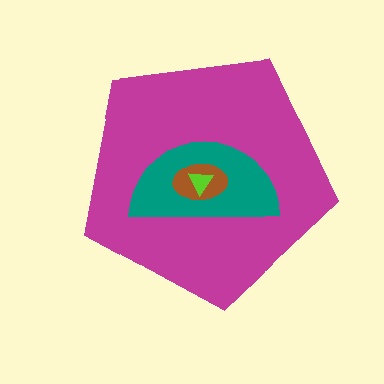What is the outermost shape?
The magenta pentagon.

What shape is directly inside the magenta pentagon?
The teal semicircle.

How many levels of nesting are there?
4.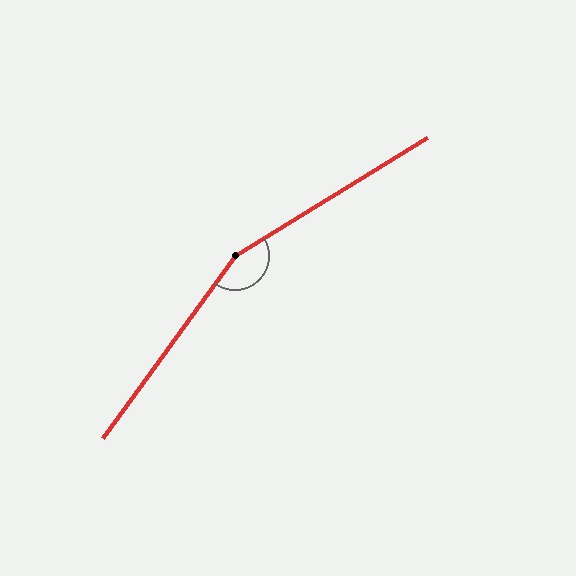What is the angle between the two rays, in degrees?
Approximately 158 degrees.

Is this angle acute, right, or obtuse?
It is obtuse.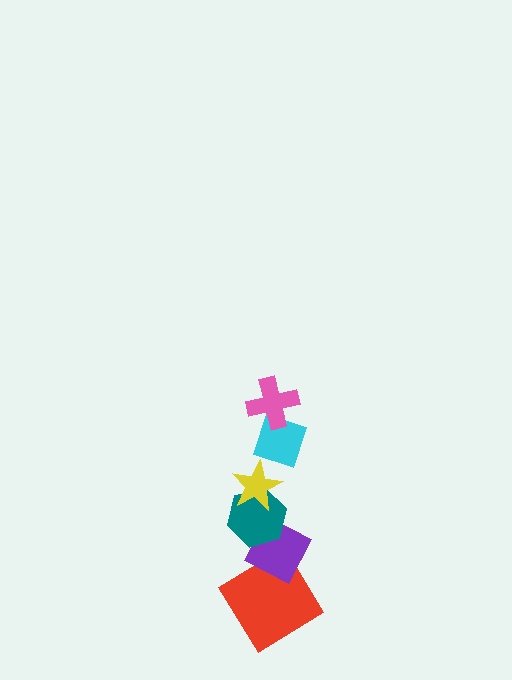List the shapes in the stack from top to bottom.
From top to bottom: the pink cross, the cyan diamond, the yellow star, the teal hexagon, the purple diamond, the red diamond.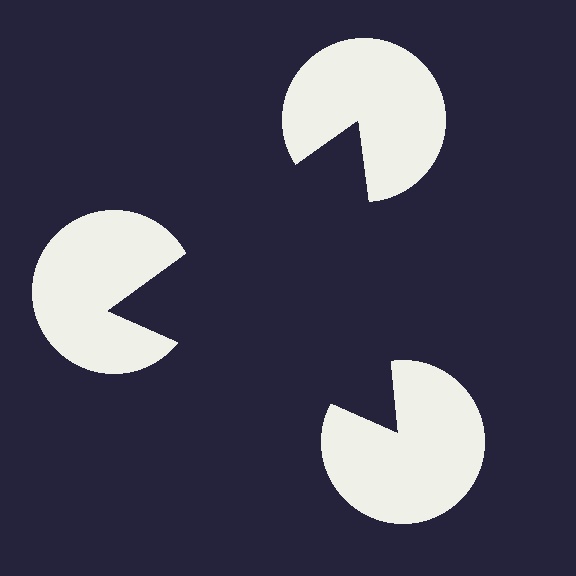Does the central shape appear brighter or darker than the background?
It typically appears slightly darker than the background, even though no actual brightness change is drawn.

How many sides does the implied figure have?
3 sides.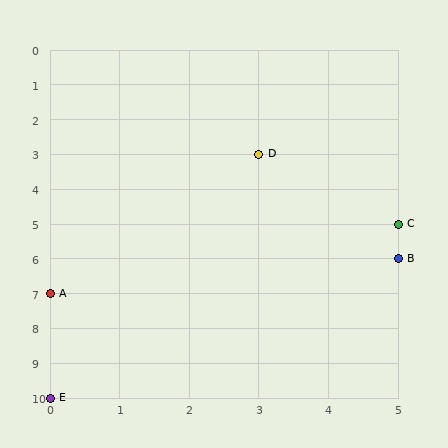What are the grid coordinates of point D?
Point D is at grid coordinates (3, 3).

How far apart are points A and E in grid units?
Points A and E are 3 rows apart.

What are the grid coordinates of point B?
Point B is at grid coordinates (5, 6).